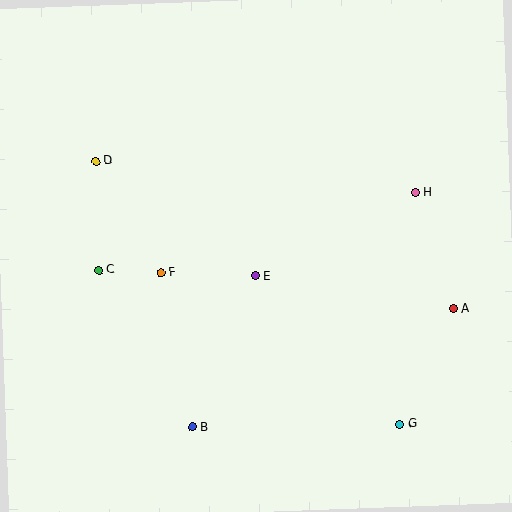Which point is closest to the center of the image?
Point E at (255, 276) is closest to the center.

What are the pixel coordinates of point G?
Point G is at (400, 424).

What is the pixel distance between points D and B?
The distance between D and B is 283 pixels.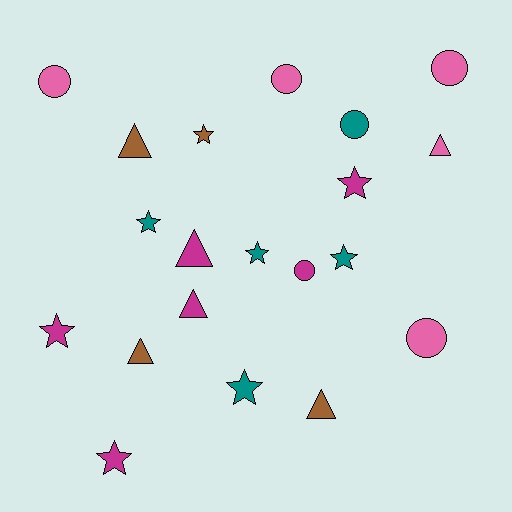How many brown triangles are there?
There are 3 brown triangles.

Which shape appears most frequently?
Star, with 8 objects.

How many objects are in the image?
There are 20 objects.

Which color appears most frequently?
Magenta, with 6 objects.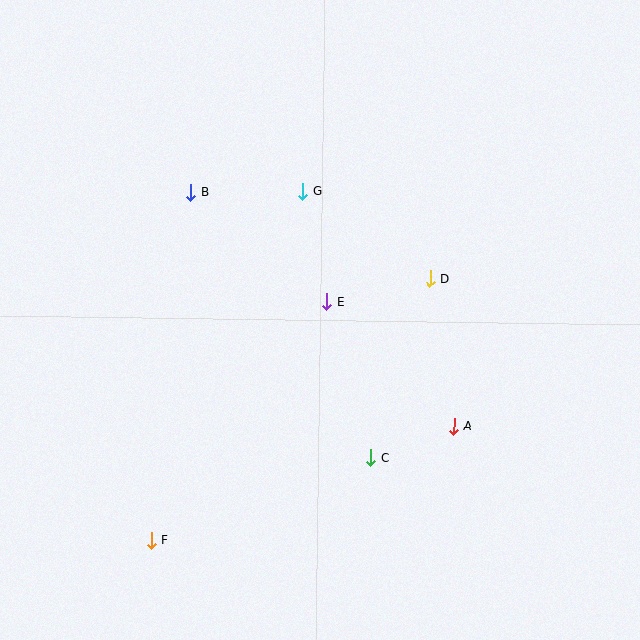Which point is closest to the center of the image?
Point E at (327, 302) is closest to the center.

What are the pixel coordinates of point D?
Point D is at (430, 278).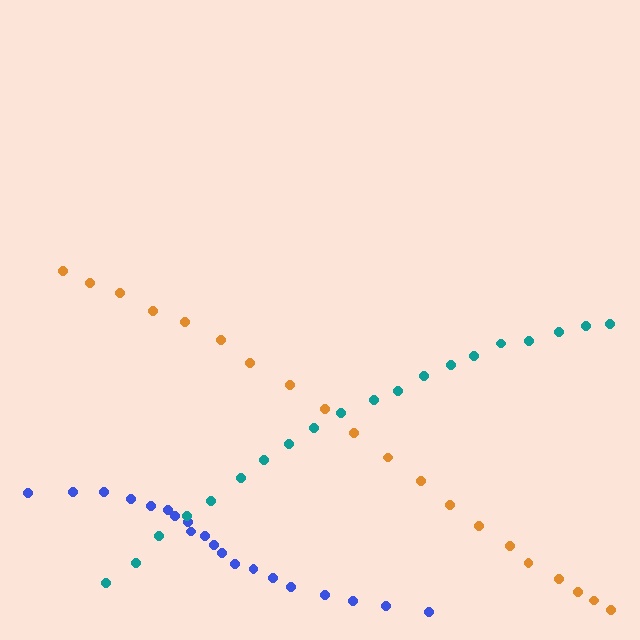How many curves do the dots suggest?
There are 3 distinct paths.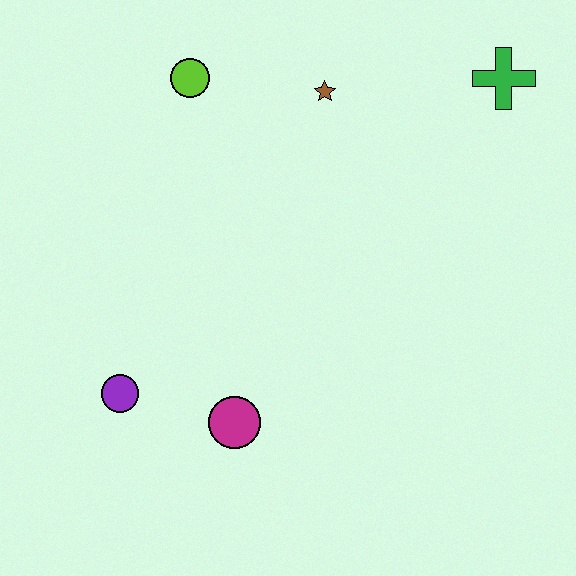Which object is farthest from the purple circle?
The green cross is farthest from the purple circle.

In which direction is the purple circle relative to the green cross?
The purple circle is to the left of the green cross.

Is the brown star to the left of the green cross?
Yes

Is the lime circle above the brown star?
Yes